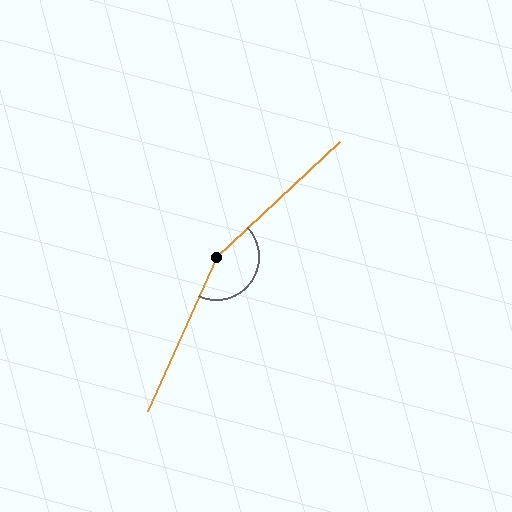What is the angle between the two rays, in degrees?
Approximately 157 degrees.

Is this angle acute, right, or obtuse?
It is obtuse.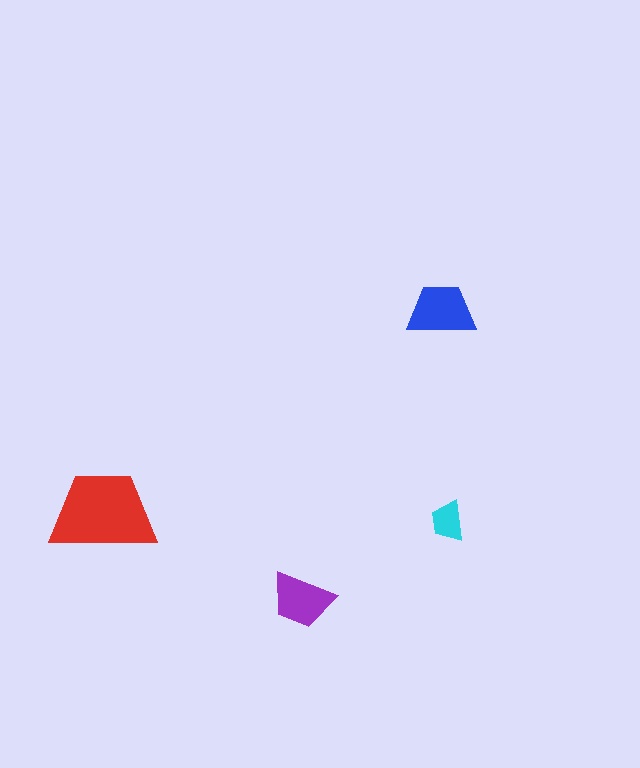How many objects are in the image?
There are 4 objects in the image.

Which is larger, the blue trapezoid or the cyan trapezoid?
The blue one.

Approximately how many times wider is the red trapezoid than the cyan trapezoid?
About 2.5 times wider.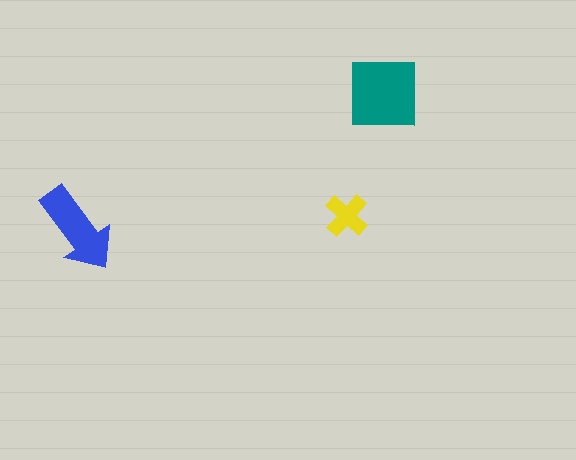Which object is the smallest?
The yellow cross.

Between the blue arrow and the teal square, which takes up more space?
The teal square.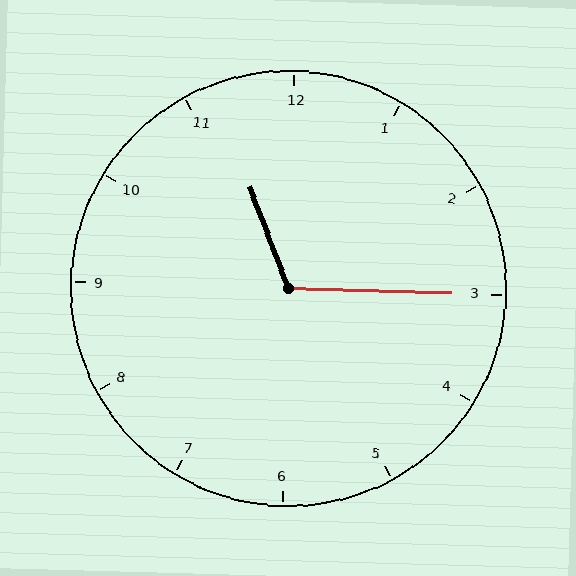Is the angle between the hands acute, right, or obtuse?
It is obtuse.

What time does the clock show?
11:15.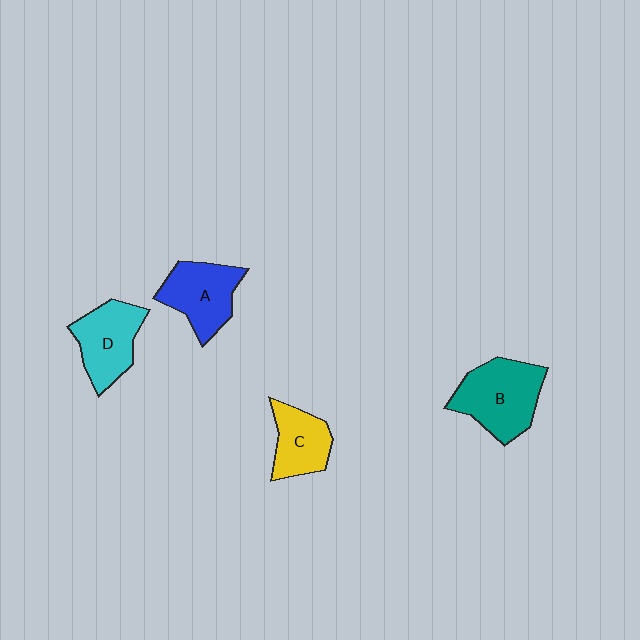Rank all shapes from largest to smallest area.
From largest to smallest: B (teal), A (blue), D (cyan), C (yellow).